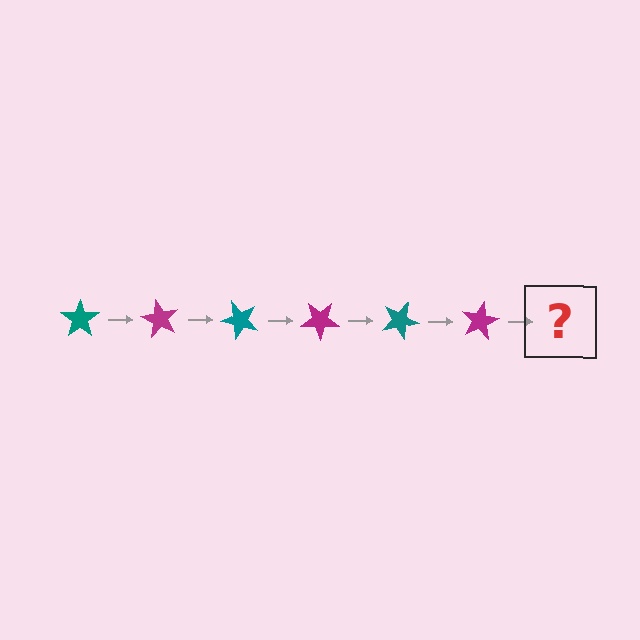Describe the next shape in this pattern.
It should be a teal star, rotated 360 degrees from the start.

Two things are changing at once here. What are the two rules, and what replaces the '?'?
The two rules are that it rotates 60 degrees each step and the color cycles through teal and magenta. The '?' should be a teal star, rotated 360 degrees from the start.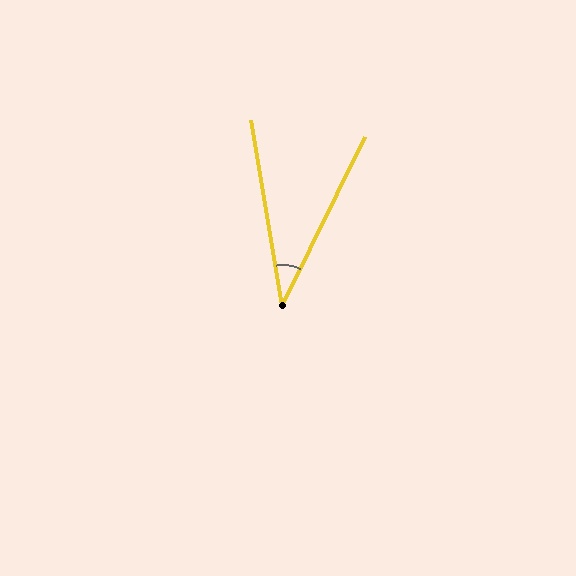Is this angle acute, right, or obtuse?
It is acute.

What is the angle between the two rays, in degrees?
Approximately 36 degrees.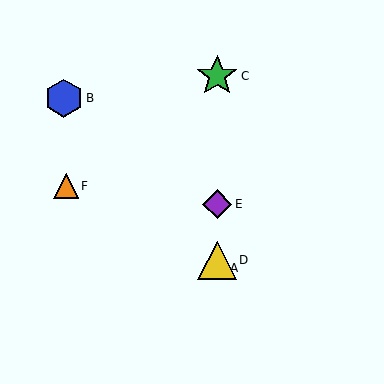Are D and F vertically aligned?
No, D is at x≈217 and F is at x≈66.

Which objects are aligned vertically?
Objects A, C, D, E are aligned vertically.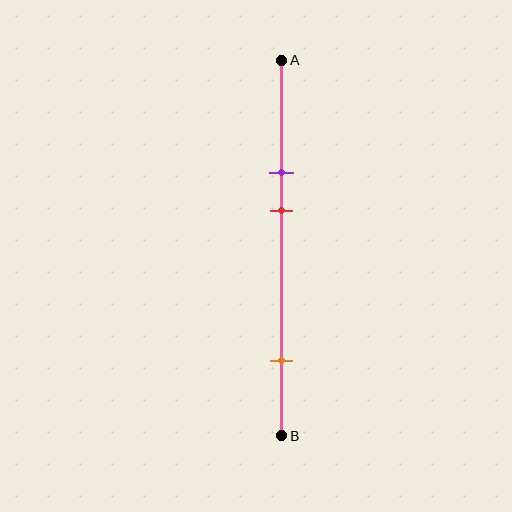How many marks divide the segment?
There are 3 marks dividing the segment.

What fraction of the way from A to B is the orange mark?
The orange mark is approximately 80% (0.8) of the way from A to B.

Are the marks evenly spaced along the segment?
No, the marks are not evenly spaced.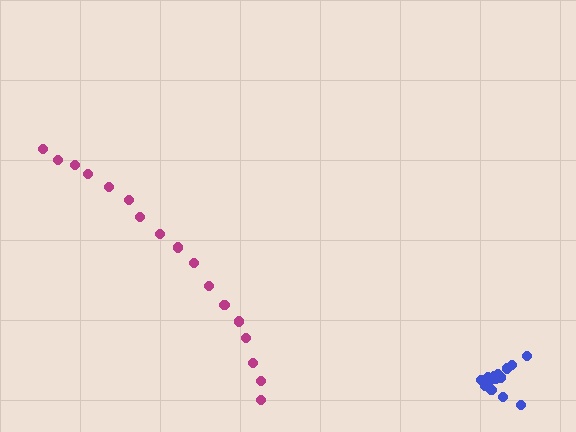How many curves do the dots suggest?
There are 2 distinct paths.